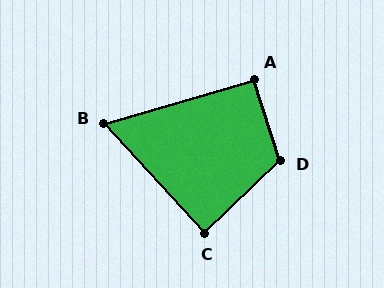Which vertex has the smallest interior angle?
B, at approximately 64 degrees.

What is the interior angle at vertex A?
Approximately 91 degrees (approximately right).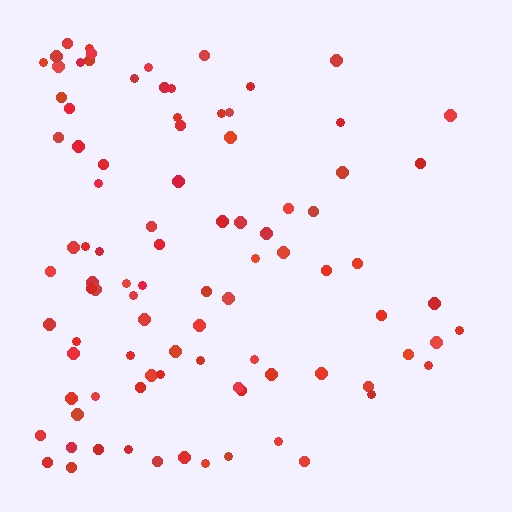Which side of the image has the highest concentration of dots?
The left.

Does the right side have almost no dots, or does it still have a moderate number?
Still a moderate number, just noticeably fewer than the left.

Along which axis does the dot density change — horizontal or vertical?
Horizontal.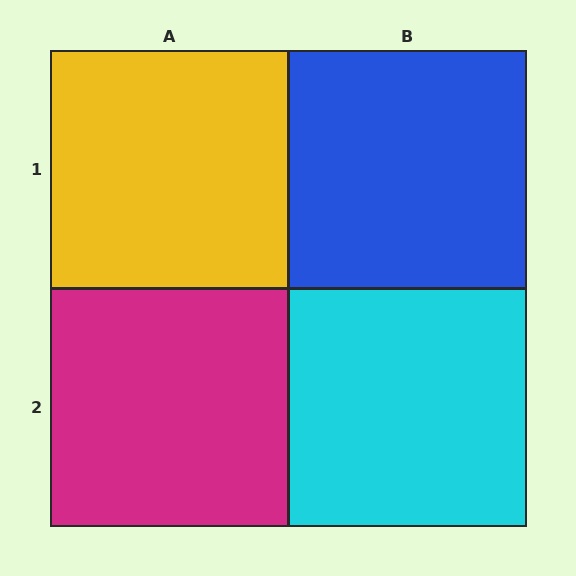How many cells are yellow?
1 cell is yellow.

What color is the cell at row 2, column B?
Cyan.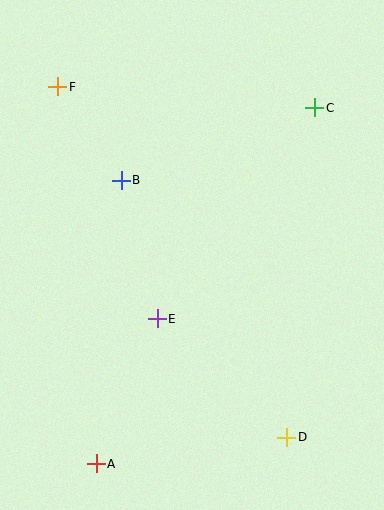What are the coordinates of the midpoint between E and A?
The midpoint between E and A is at (127, 391).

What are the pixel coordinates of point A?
Point A is at (96, 464).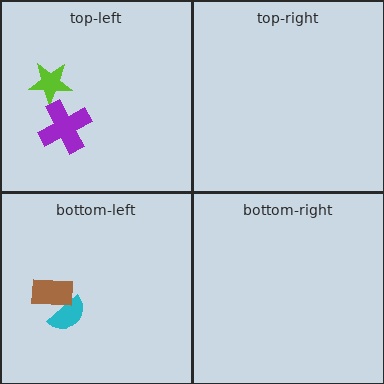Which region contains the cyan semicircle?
The bottom-left region.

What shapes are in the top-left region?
The lime star, the purple cross.